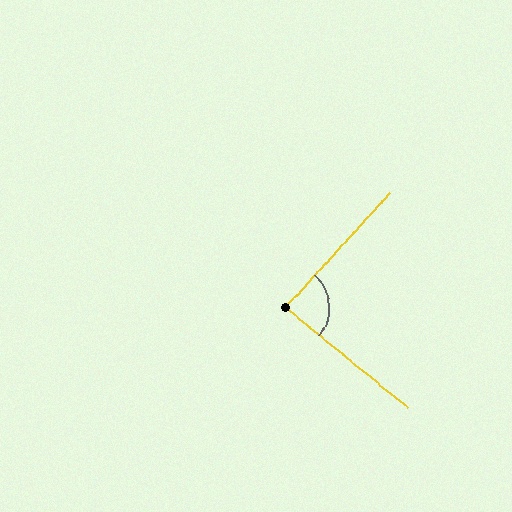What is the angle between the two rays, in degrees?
Approximately 87 degrees.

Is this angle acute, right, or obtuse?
It is approximately a right angle.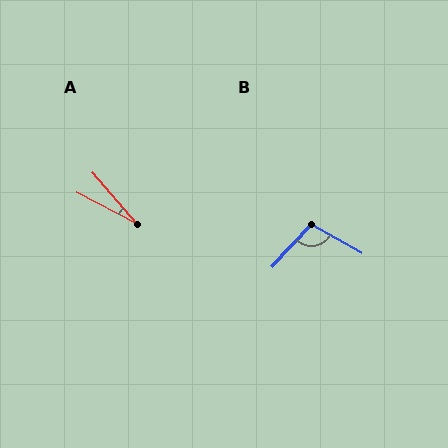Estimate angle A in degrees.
Approximately 21 degrees.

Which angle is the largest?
B, at approximately 104 degrees.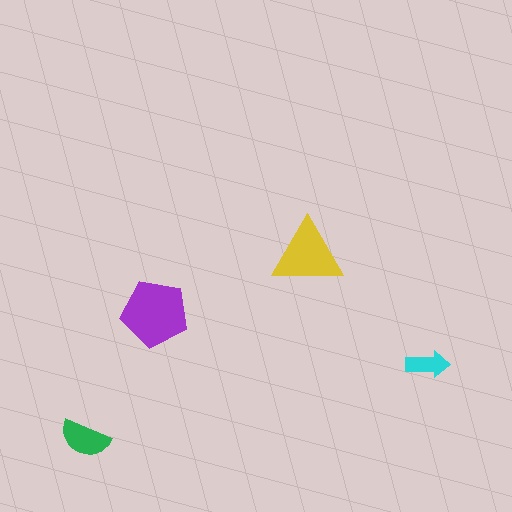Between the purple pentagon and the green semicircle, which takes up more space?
The purple pentagon.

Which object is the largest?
The purple pentagon.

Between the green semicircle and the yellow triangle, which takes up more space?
The yellow triangle.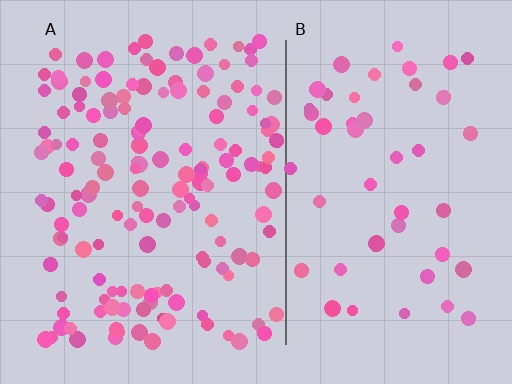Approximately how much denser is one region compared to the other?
Approximately 2.9× — region A over region B.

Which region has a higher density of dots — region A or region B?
A (the left).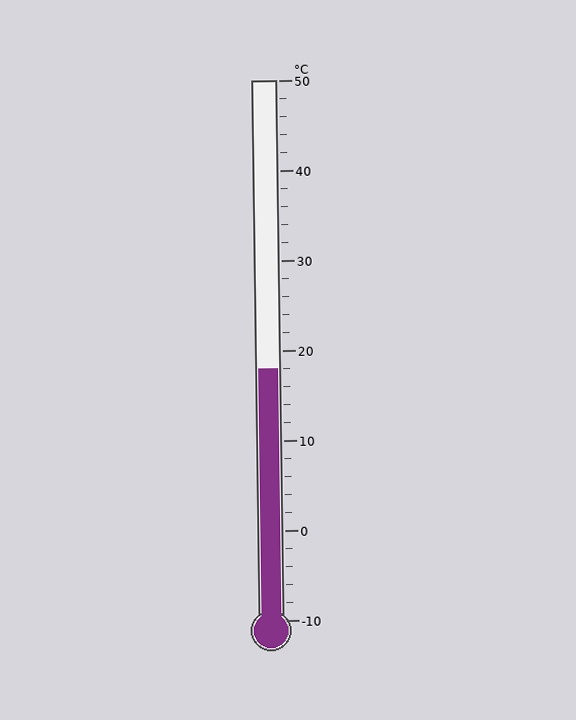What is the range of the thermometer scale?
The thermometer scale ranges from -10°C to 50°C.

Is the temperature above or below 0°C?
The temperature is above 0°C.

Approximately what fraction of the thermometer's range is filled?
The thermometer is filled to approximately 45% of its range.